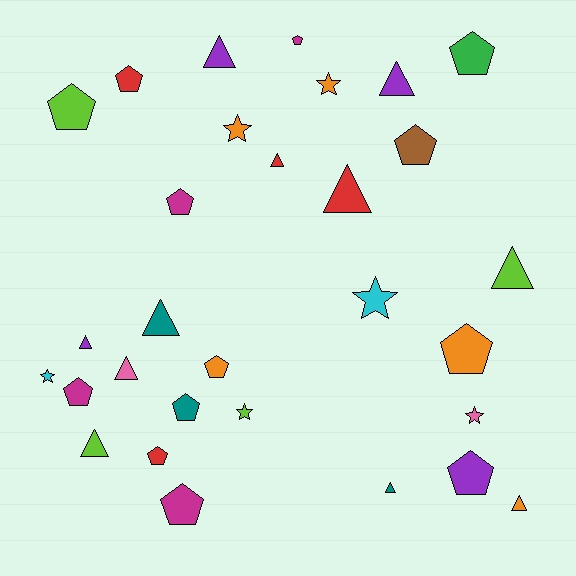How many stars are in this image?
There are 6 stars.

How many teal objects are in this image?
There are 3 teal objects.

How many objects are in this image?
There are 30 objects.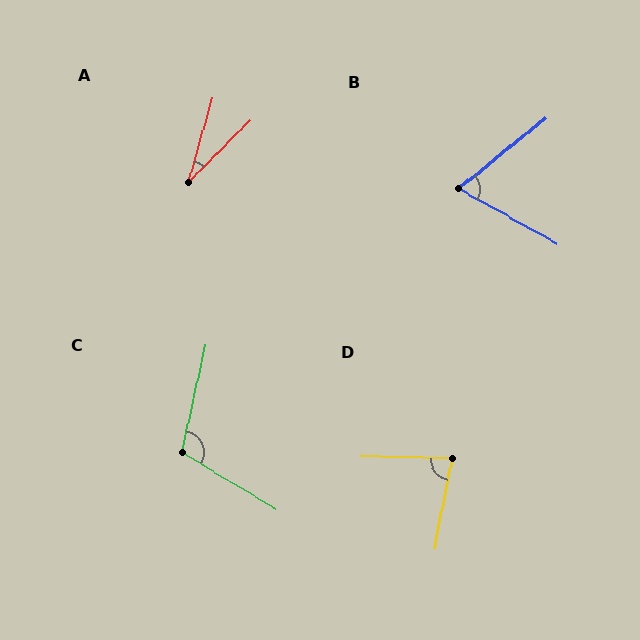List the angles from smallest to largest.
A (29°), B (68°), D (81°), C (108°).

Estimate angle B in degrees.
Approximately 68 degrees.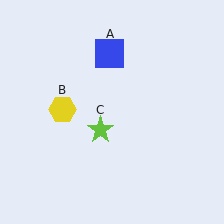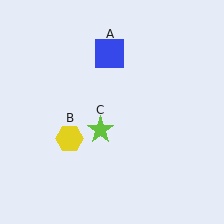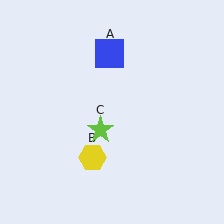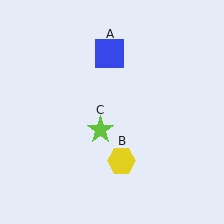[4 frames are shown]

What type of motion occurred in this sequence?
The yellow hexagon (object B) rotated counterclockwise around the center of the scene.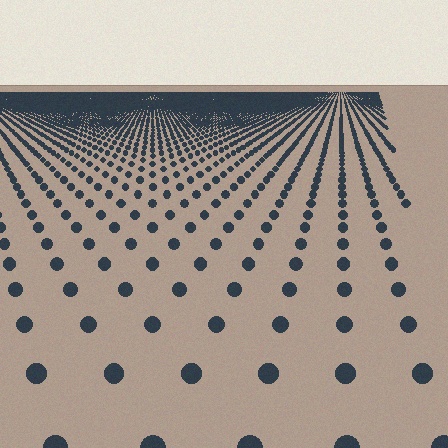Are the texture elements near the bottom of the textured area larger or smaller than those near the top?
Larger. Near the bottom, elements are closer to the viewer and appear at a bigger on-screen size.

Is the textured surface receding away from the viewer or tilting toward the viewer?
The surface is receding away from the viewer. Texture elements get smaller and denser toward the top.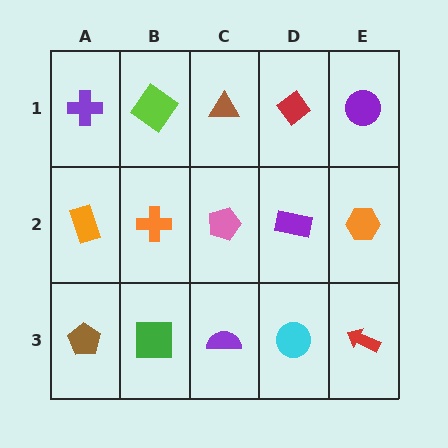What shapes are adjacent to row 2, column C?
A brown triangle (row 1, column C), a purple semicircle (row 3, column C), an orange cross (row 2, column B), a purple rectangle (row 2, column D).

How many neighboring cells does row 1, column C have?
3.